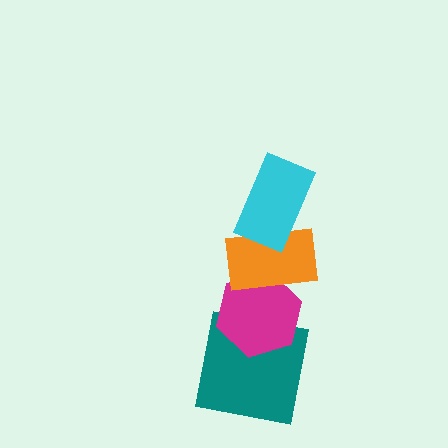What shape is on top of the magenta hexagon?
The orange rectangle is on top of the magenta hexagon.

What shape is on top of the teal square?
The magenta hexagon is on top of the teal square.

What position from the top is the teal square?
The teal square is 4th from the top.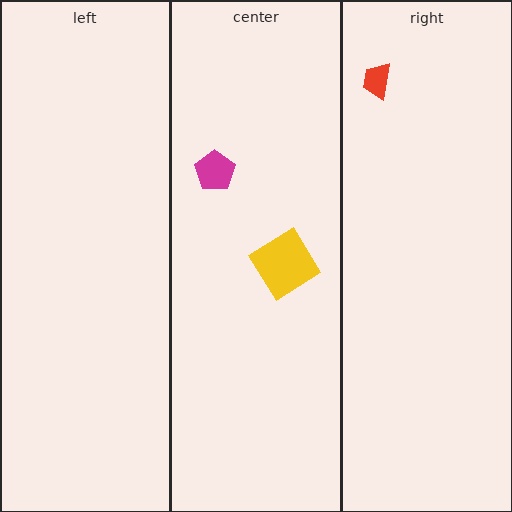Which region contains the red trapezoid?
The right region.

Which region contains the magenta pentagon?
The center region.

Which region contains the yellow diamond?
The center region.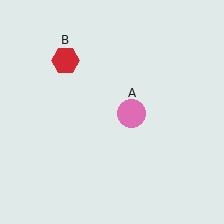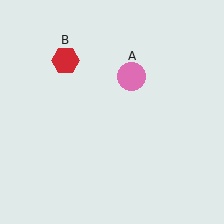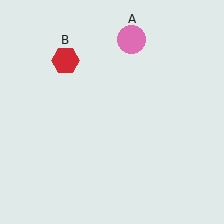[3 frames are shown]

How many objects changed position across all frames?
1 object changed position: pink circle (object A).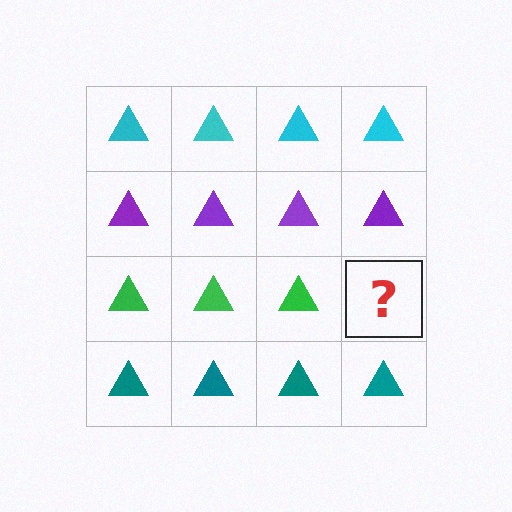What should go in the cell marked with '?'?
The missing cell should contain a green triangle.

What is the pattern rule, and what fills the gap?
The rule is that each row has a consistent color. The gap should be filled with a green triangle.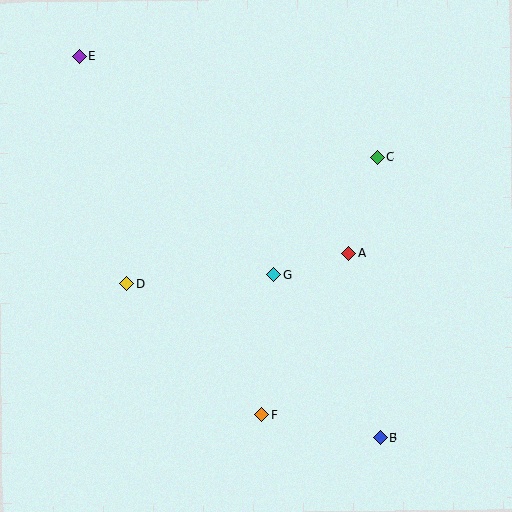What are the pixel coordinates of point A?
Point A is at (349, 253).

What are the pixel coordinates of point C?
Point C is at (377, 157).